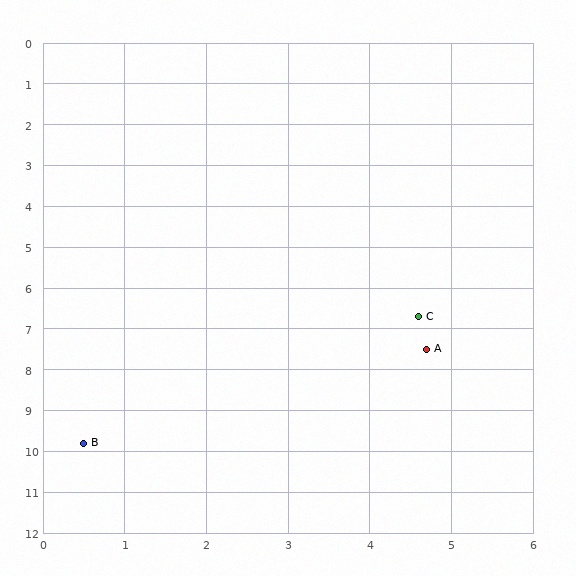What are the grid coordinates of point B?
Point B is at approximately (0.5, 9.8).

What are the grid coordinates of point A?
Point A is at approximately (4.7, 7.5).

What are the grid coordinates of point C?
Point C is at approximately (4.6, 6.7).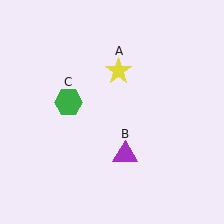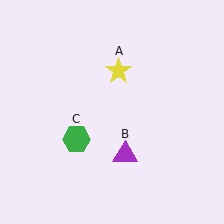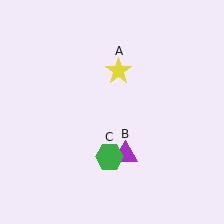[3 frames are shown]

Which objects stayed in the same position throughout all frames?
Yellow star (object A) and purple triangle (object B) remained stationary.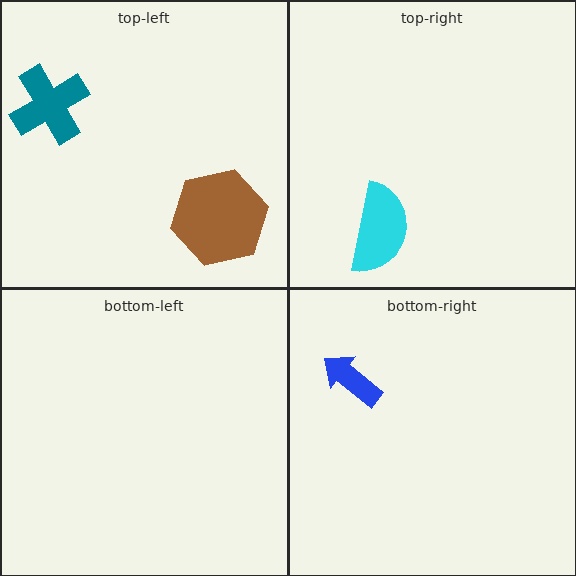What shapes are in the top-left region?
The brown hexagon, the teal cross.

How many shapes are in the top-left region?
2.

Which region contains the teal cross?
The top-left region.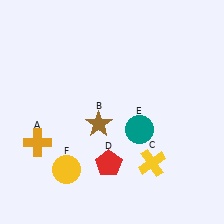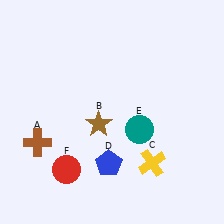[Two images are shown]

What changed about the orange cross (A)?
In Image 1, A is orange. In Image 2, it changed to brown.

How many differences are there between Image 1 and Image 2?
There are 3 differences between the two images.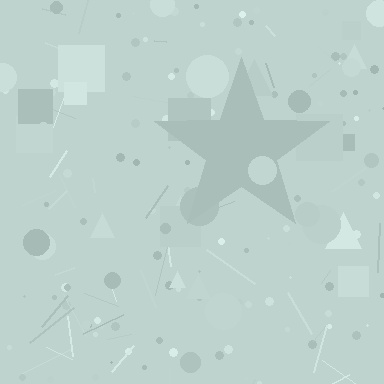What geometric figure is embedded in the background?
A star is embedded in the background.